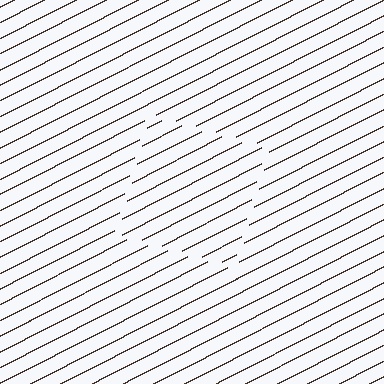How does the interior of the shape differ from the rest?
The interior of the shape contains the same grating, shifted by half a period — the contour is defined by the phase discontinuity where line-ends from the inner and outer gratings abut.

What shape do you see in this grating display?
An illusory square. The interior of the shape contains the same grating, shifted by half a period — the contour is defined by the phase discontinuity where line-ends from the inner and outer gratings abut.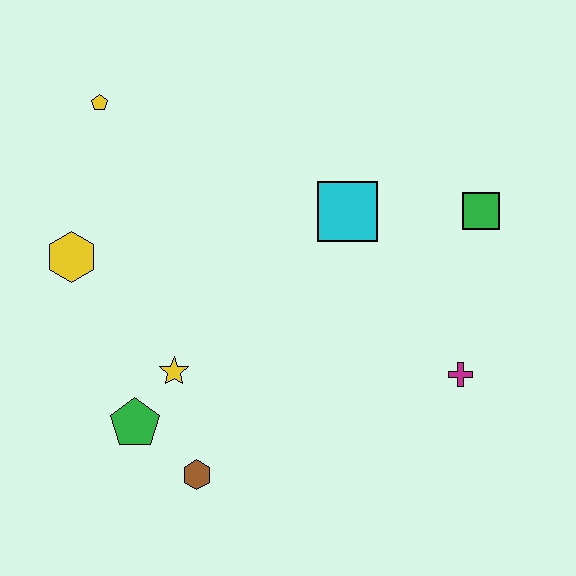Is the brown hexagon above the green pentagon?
No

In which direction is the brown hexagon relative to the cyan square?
The brown hexagon is below the cyan square.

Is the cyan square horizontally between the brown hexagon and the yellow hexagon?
No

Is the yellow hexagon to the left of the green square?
Yes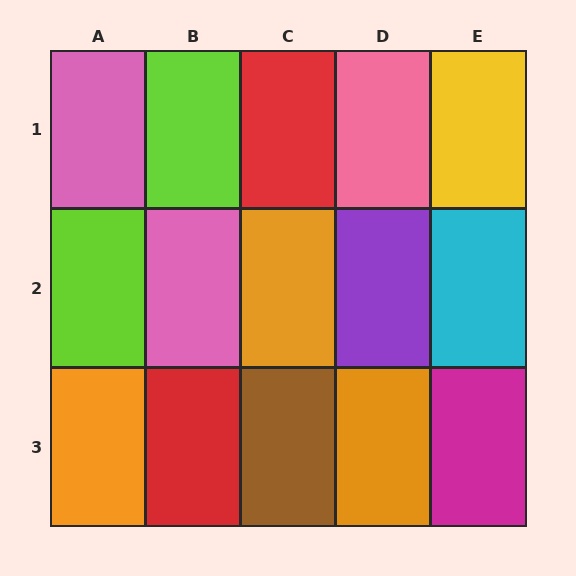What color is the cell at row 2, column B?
Pink.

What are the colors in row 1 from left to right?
Pink, lime, red, pink, yellow.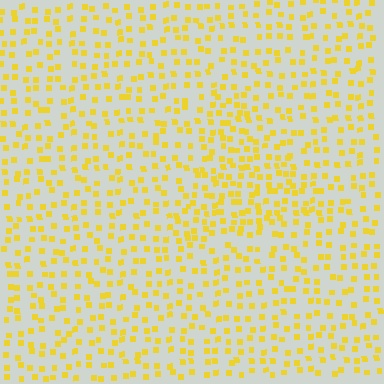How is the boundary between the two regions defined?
The boundary is defined by a change in element density (approximately 1.6x ratio). All elements are the same color, size, and shape.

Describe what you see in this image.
The image contains small yellow elements arranged at two different densities. A triangle-shaped region is visible where the elements are more densely packed than the surrounding area.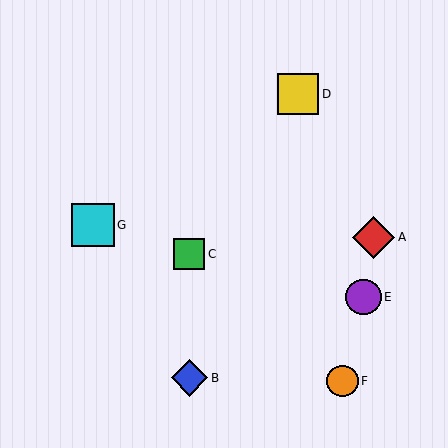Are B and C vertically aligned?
Yes, both are at x≈189.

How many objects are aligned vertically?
2 objects (B, C) are aligned vertically.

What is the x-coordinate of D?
Object D is at x≈298.